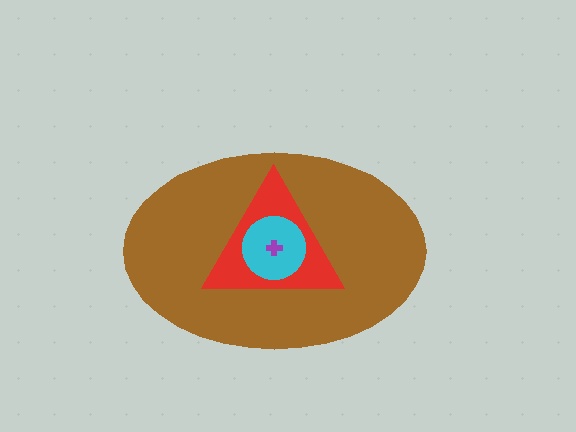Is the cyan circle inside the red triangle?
Yes.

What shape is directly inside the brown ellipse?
The red triangle.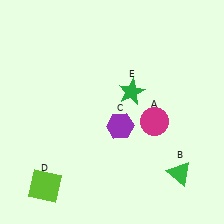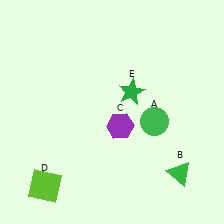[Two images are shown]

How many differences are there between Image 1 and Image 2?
There is 1 difference between the two images.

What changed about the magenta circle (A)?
In Image 1, A is magenta. In Image 2, it changed to green.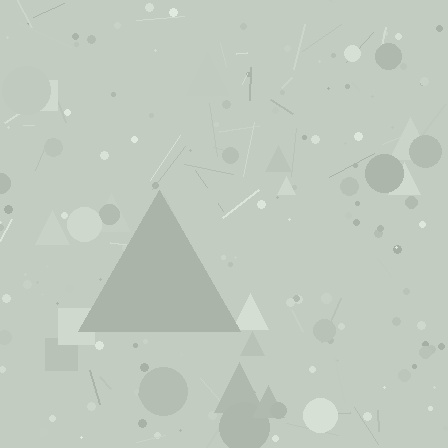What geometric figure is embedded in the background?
A triangle is embedded in the background.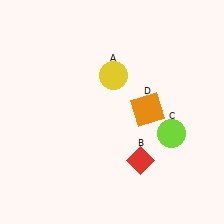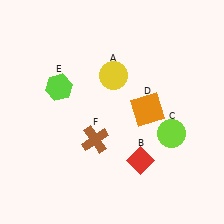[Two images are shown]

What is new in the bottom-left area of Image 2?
A brown cross (F) was added in the bottom-left area of Image 2.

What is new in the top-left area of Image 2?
A lime hexagon (E) was added in the top-left area of Image 2.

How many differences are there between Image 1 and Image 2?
There are 2 differences between the two images.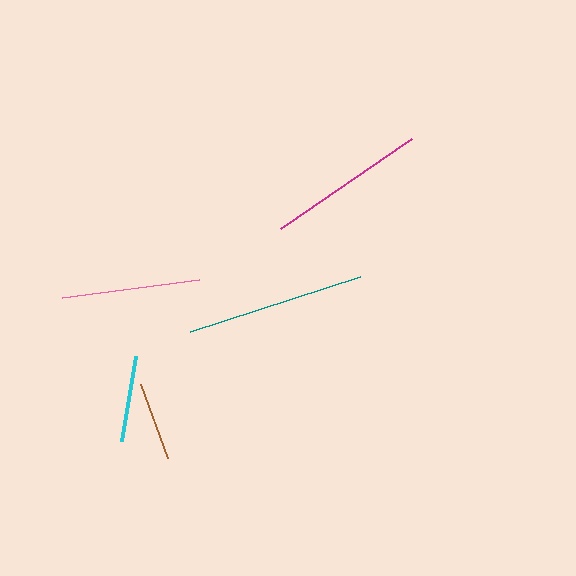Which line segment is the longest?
The teal line is the longest at approximately 179 pixels.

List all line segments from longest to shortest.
From longest to shortest: teal, magenta, pink, cyan, brown.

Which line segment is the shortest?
The brown line is the shortest at approximately 78 pixels.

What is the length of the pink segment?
The pink segment is approximately 138 pixels long.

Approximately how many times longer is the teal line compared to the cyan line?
The teal line is approximately 2.1 times the length of the cyan line.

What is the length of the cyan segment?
The cyan segment is approximately 86 pixels long.